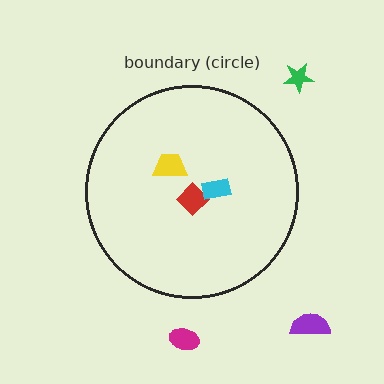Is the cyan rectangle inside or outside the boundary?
Inside.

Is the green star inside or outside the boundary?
Outside.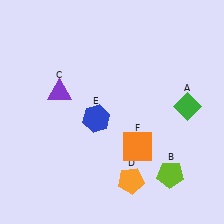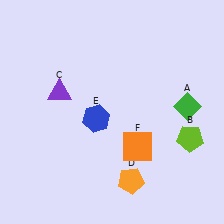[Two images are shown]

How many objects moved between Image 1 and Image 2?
1 object moved between the two images.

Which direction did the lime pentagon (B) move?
The lime pentagon (B) moved up.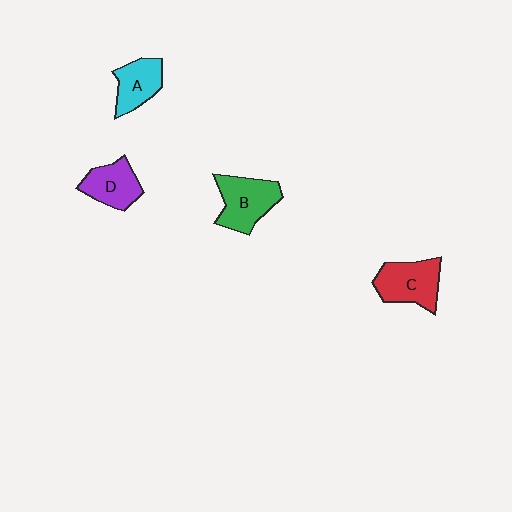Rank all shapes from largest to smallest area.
From largest to smallest: B (green), C (red), D (purple), A (cyan).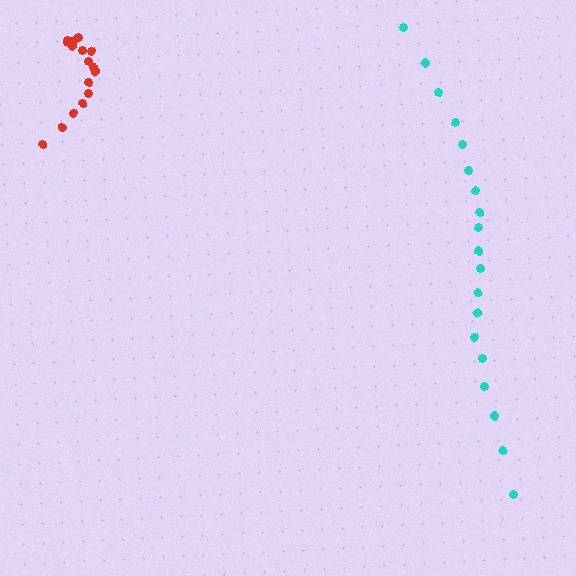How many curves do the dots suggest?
There are 2 distinct paths.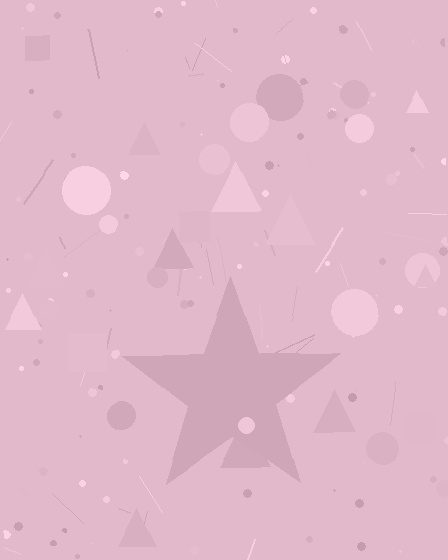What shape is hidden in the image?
A star is hidden in the image.